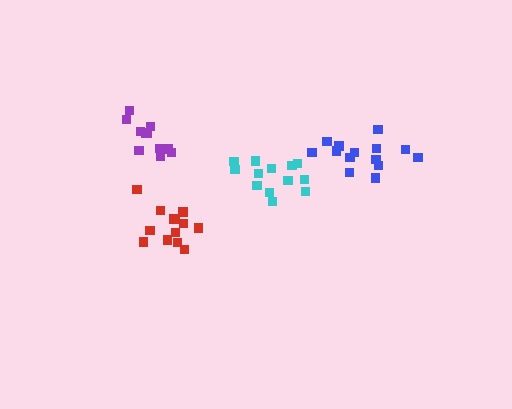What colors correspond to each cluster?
The clusters are colored: red, blue, cyan, purple.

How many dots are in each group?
Group 1: 13 dots, Group 2: 14 dots, Group 3: 13 dots, Group 4: 11 dots (51 total).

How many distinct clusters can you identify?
There are 4 distinct clusters.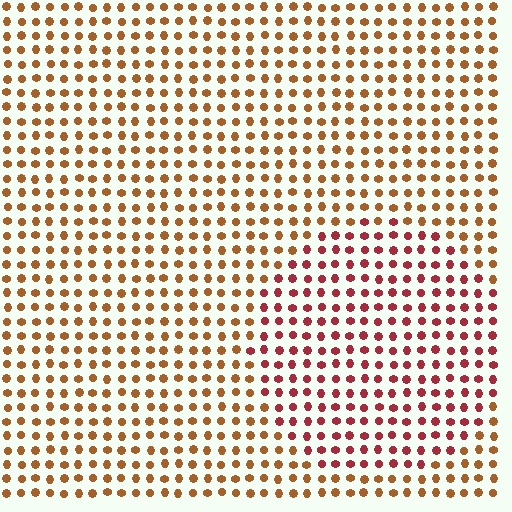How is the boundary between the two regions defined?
The boundary is defined purely by a slight shift in hue (about 35 degrees). Spacing, size, and orientation are identical on both sides.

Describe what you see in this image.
The image is filled with small brown elements in a uniform arrangement. A circle-shaped region is visible where the elements are tinted to a slightly different hue, forming a subtle color boundary.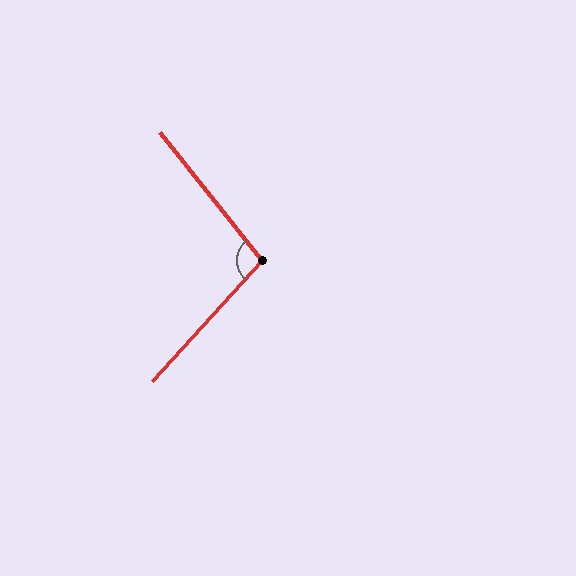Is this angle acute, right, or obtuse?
It is obtuse.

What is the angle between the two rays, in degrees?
Approximately 99 degrees.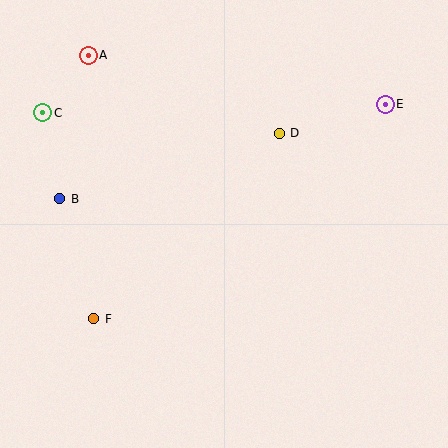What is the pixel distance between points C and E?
The distance between C and E is 342 pixels.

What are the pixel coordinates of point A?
Point A is at (88, 55).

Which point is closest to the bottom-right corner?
Point E is closest to the bottom-right corner.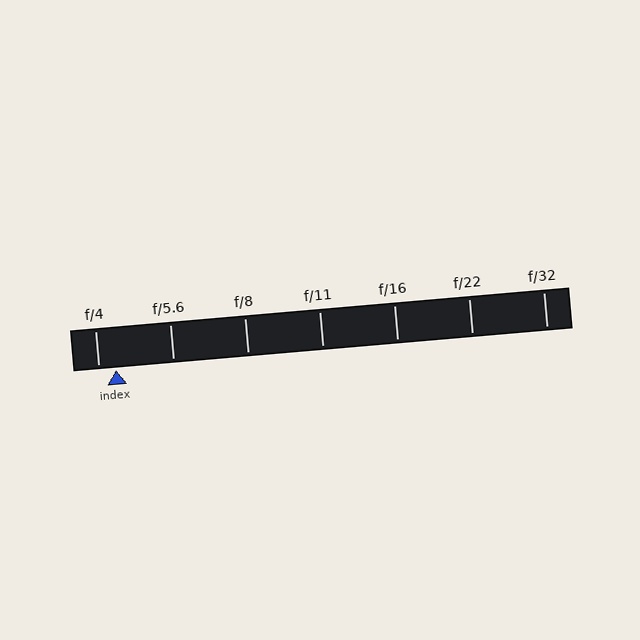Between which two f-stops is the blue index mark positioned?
The index mark is between f/4 and f/5.6.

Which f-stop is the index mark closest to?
The index mark is closest to f/4.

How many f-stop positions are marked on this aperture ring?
There are 7 f-stop positions marked.